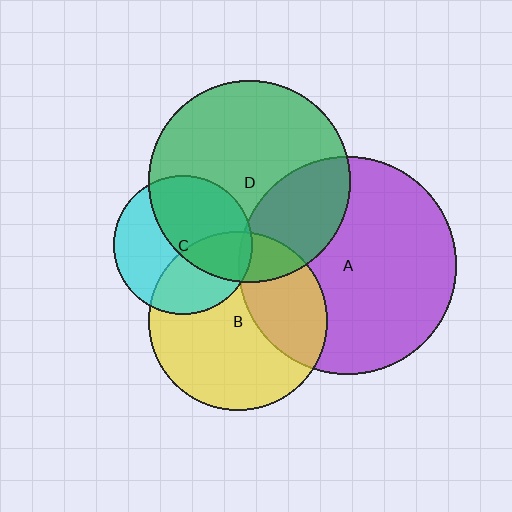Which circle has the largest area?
Circle A (purple).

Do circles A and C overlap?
Yes.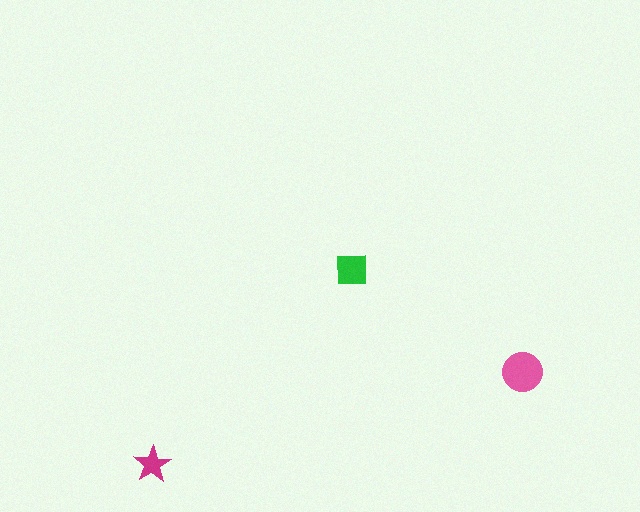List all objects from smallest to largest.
The magenta star, the green square, the pink circle.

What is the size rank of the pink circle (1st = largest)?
1st.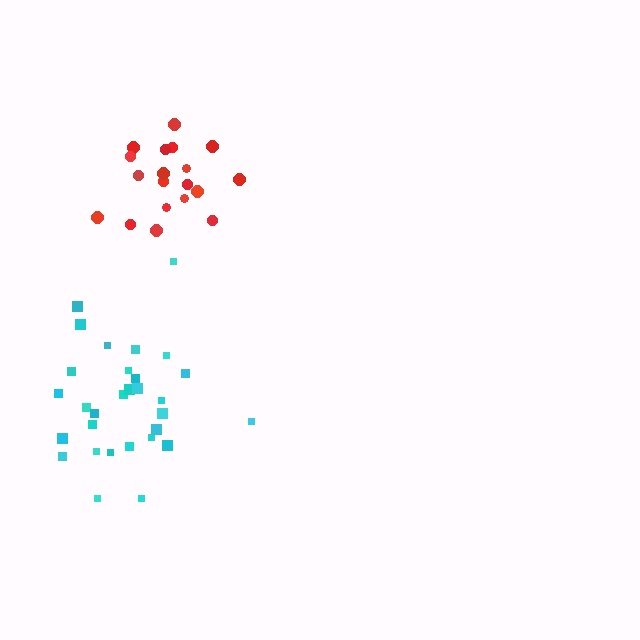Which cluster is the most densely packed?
Red.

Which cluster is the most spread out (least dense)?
Cyan.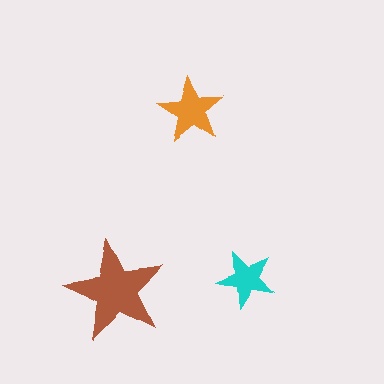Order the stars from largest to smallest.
the brown one, the orange one, the cyan one.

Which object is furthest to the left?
The brown star is leftmost.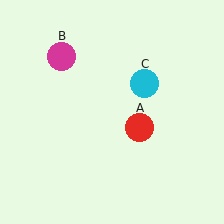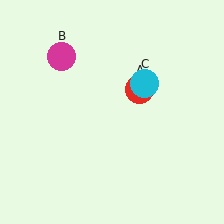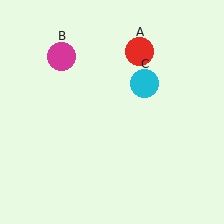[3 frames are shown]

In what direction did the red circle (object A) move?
The red circle (object A) moved up.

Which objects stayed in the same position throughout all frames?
Magenta circle (object B) and cyan circle (object C) remained stationary.